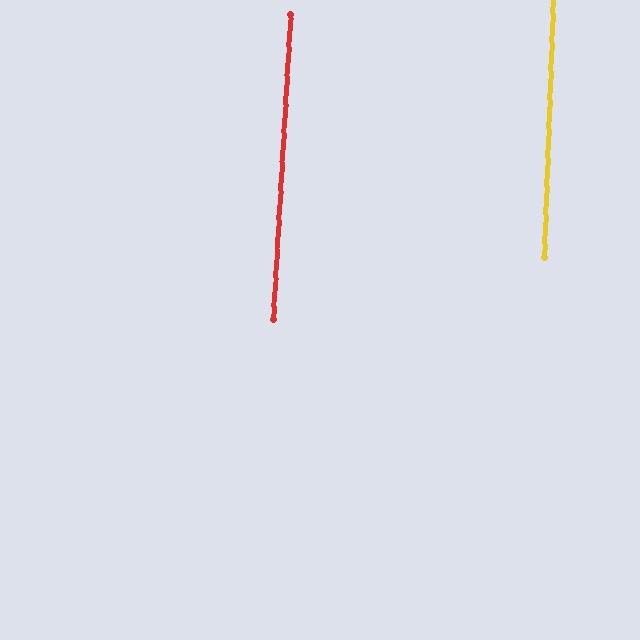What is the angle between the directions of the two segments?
Approximately 1 degree.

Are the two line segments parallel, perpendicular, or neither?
Parallel — their directions differ by only 1.3°.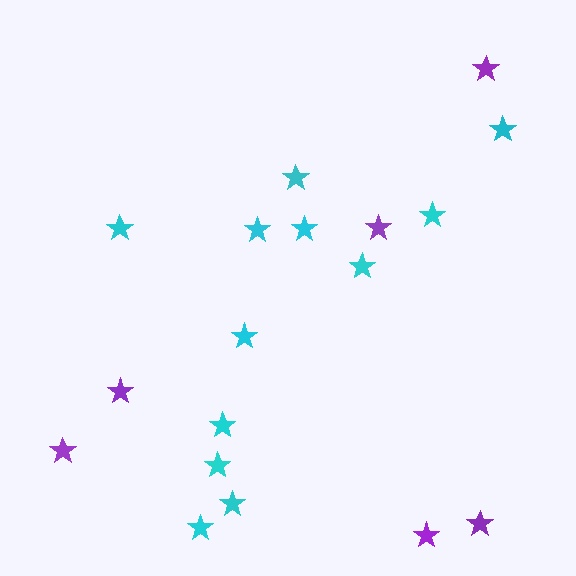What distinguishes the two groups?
There are 2 groups: one group of purple stars (6) and one group of cyan stars (12).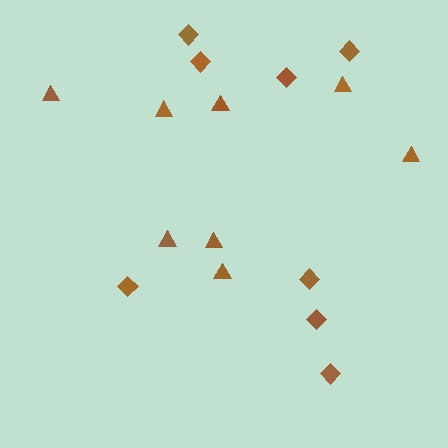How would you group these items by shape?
There are 2 groups: one group of triangles (8) and one group of diamonds (8).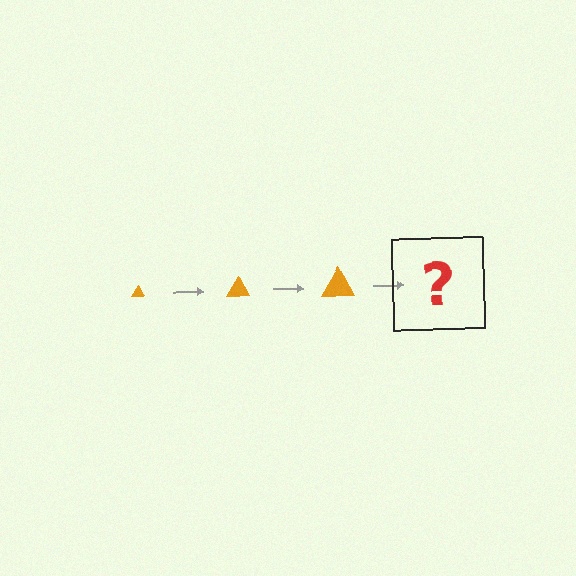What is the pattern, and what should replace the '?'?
The pattern is that the triangle gets progressively larger each step. The '?' should be an orange triangle, larger than the previous one.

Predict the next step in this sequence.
The next step is an orange triangle, larger than the previous one.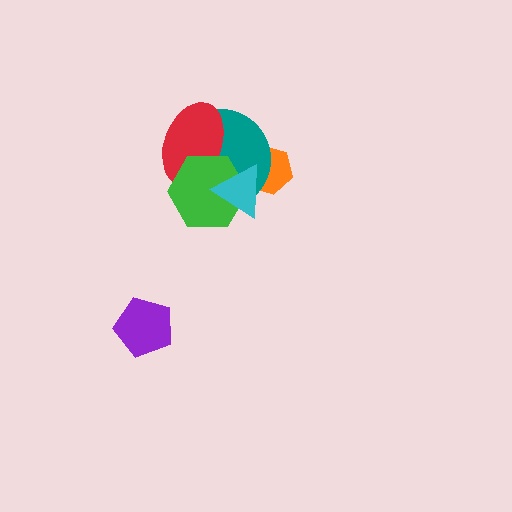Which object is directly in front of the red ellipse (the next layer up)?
The green hexagon is directly in front of the red ellipse.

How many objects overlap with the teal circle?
4 objects overlap with the teal circle.